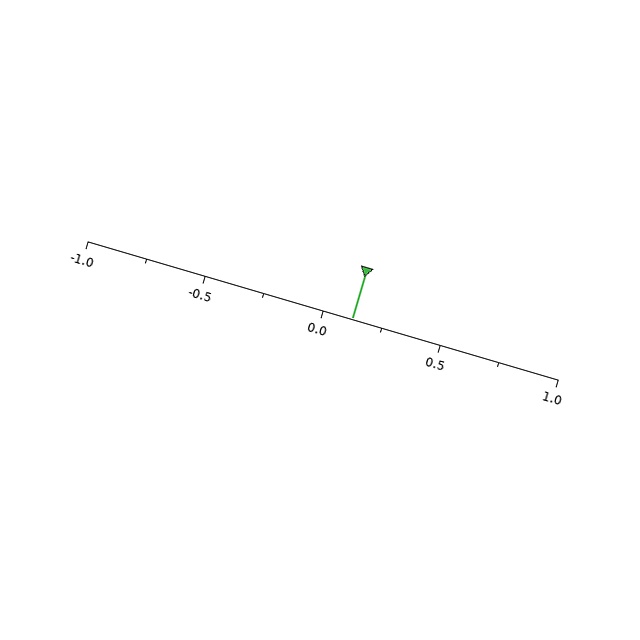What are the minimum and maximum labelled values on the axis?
The axis runs from -1.0 to 1.0.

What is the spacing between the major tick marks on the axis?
The major ticks are spaced 0.5 apart.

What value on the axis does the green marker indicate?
The marker indicates approximately 0.12.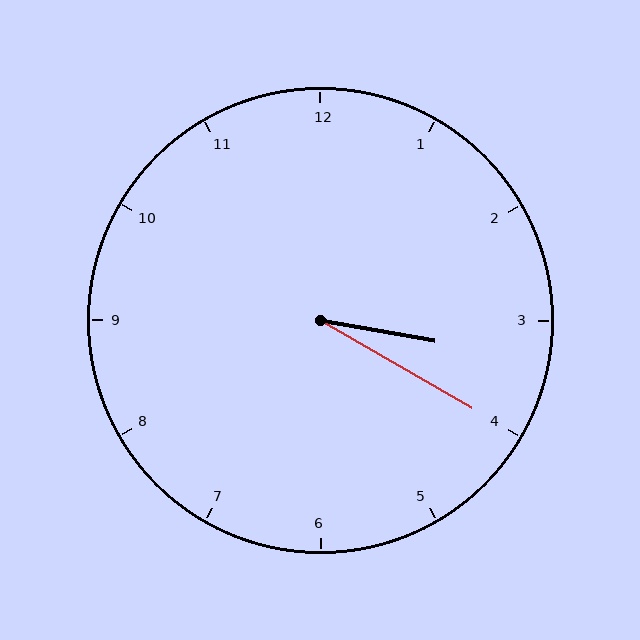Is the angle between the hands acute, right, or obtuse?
It is acute.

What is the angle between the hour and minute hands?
Approximately 20 degrees.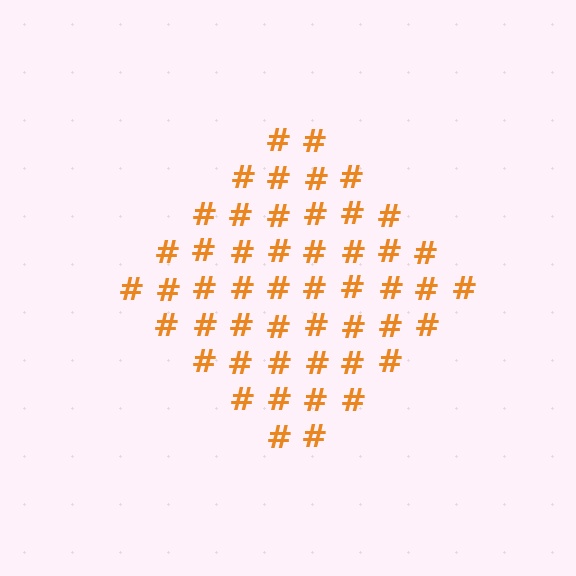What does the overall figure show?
The overall figure shows a diamond.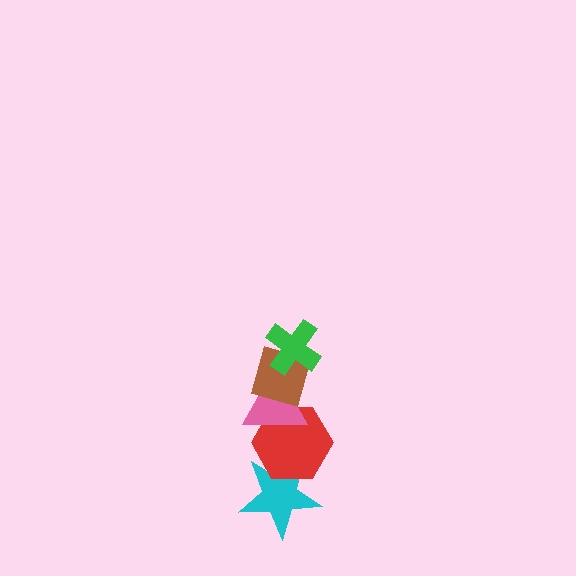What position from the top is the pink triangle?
The pink triangle is 3rd from the top.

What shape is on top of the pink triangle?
The brown diamond is on top of the pink triangle.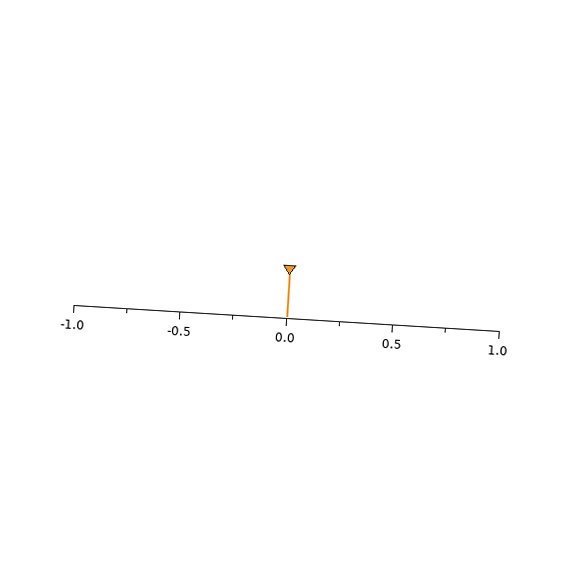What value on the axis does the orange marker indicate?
The marker indicates approximately 0.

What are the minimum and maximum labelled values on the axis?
The axis runs from -1.0 to 1.0.